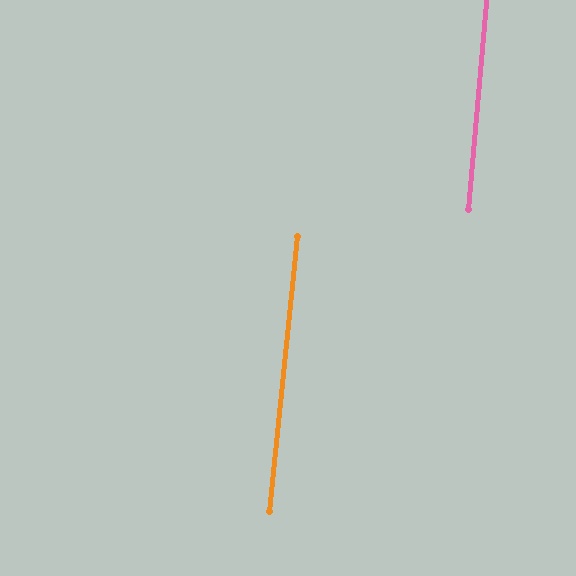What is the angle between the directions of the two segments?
Approximately 1 degree.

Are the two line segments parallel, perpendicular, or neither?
Parallel — their directions differ by only 0.9°.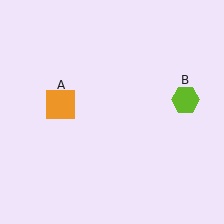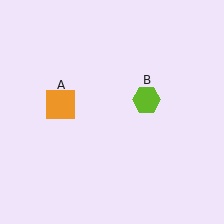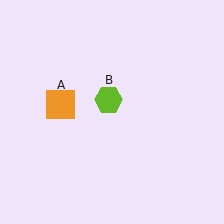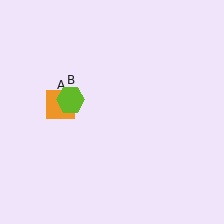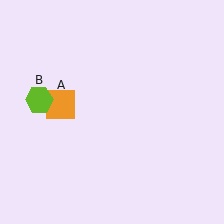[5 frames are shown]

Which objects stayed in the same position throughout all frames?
Orange square (object A) remained stationary.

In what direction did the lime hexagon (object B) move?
The lime hexagon (object B) moved left.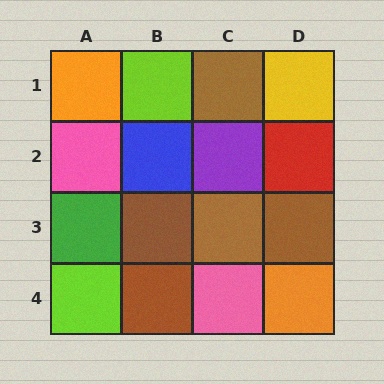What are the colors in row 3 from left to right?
Green, brown, brown, brown.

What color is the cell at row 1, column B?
Lime.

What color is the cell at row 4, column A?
Lime.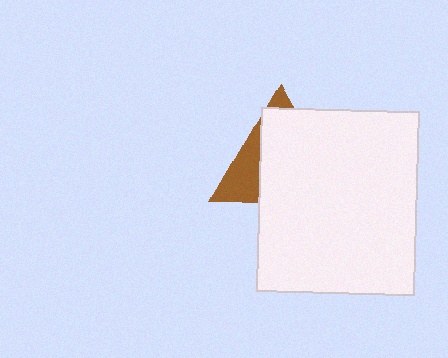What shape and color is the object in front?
The object in front is a white rectangle.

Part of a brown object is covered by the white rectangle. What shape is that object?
It is a triangle.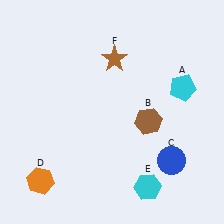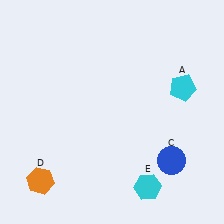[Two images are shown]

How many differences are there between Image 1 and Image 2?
There are 2 differences between the two images.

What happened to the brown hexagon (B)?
The brown hexagon (B) was removed in Image 2. It was in the bottom-right area of Image 1.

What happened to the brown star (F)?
The brown star (F) was removed in Image 2. It was in the top-right area of Image 1.